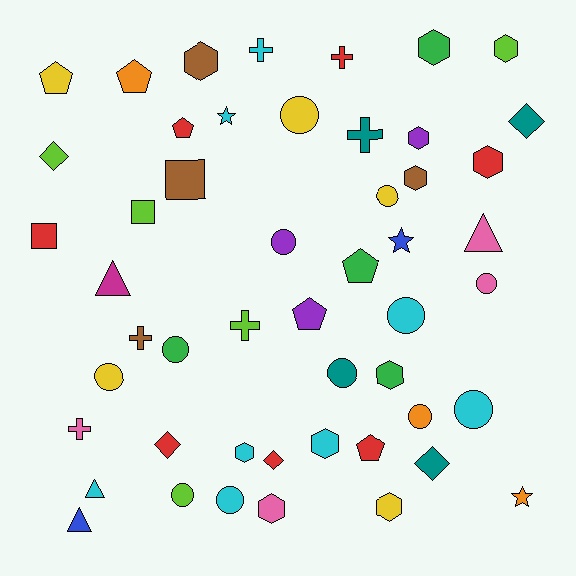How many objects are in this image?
There are 50 objects.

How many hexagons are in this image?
There are 11 hexagons.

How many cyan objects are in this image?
There are 8 cyan objects.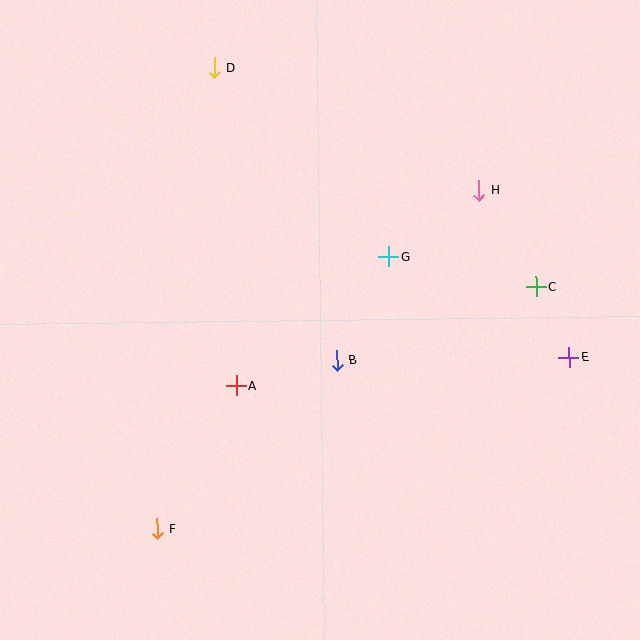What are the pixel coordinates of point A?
Point A is at (236, 386).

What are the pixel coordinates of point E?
Point E is at (569, 357).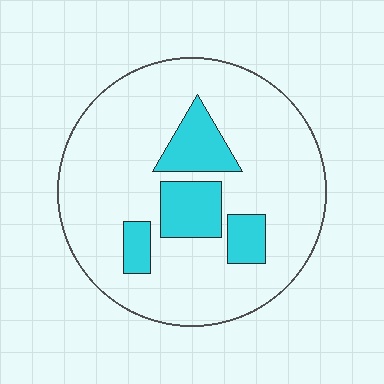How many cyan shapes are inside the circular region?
4.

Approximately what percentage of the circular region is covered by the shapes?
Approximately 20%.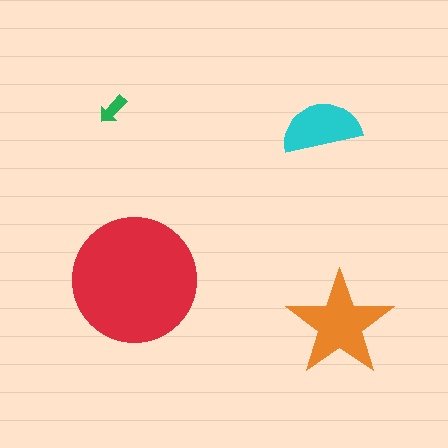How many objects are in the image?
There are 4 objects in the image.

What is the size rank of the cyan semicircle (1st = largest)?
3rd.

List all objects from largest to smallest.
The red circle, the orange star, the cyan semicircle, the green arrow.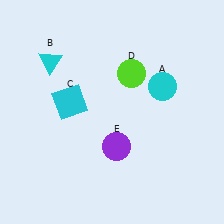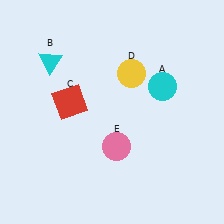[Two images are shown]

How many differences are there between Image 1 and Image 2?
There are 3 differences between the two images.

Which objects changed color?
C changed from cyan to red. D changed from lime to yellow. E changed from purple to pink.